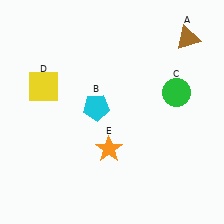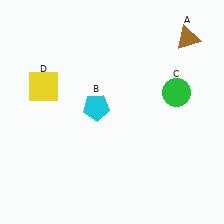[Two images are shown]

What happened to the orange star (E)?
The orange star (E) was removed in Image 2. It was in the bottom-left area of Image 1.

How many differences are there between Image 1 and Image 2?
There is 1 difference between the two images.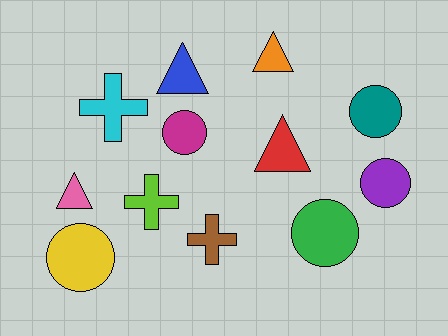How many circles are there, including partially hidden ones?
There are 5 circles.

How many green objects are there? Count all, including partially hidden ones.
There is 1 green object.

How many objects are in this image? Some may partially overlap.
There are 12 objects.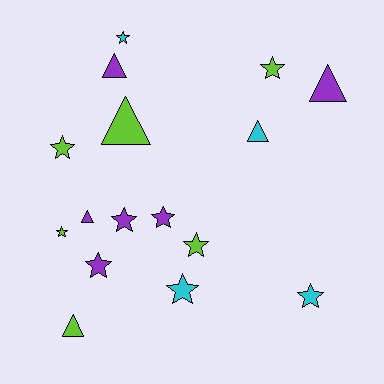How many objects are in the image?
There are 16 objects.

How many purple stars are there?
There are 3 purple stars.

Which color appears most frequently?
Purple, with 6 objects.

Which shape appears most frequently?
Star, with 10 objects.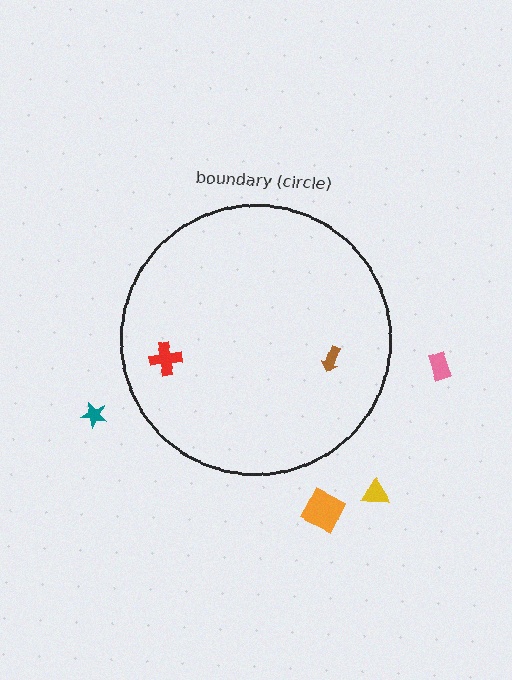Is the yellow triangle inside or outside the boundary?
Outside.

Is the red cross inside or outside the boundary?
Inside.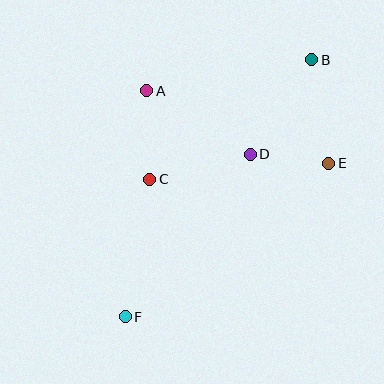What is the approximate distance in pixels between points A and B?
The distance between A and B is approximately 168 pixels.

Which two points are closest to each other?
Points D and E are closest to each other.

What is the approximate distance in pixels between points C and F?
The distance between C and F is approximately 140 pixels.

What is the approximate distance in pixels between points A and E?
The distance between A and E is approximately 196 pixels.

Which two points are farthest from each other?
Points B and F are farthest from each other.